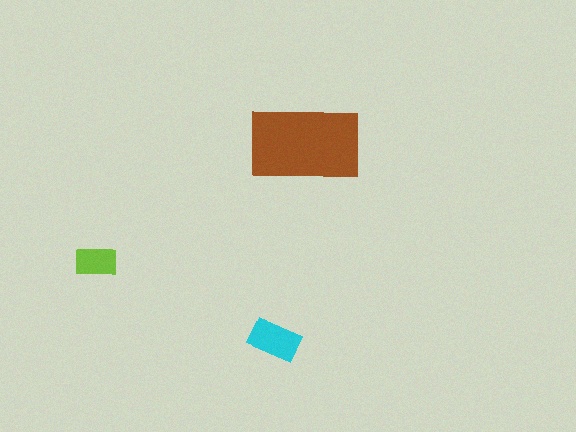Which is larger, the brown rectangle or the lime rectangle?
The brown one.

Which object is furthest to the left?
The lime rectangle is leftmost.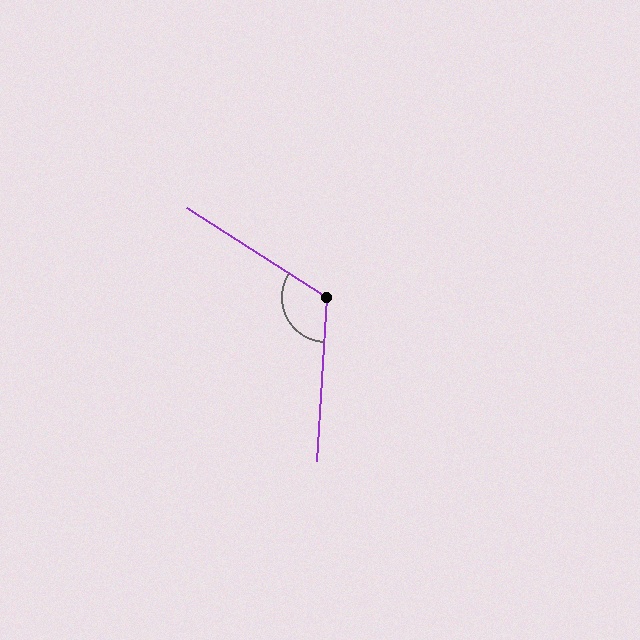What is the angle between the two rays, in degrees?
Approximately 119 degrees.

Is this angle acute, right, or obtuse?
It is obtuse.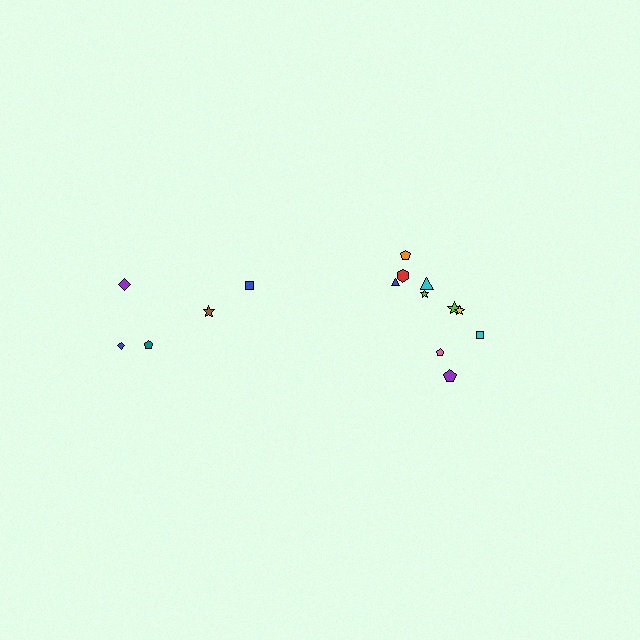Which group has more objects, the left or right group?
The right group.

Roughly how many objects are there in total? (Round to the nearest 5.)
Roughly 15 objects in total.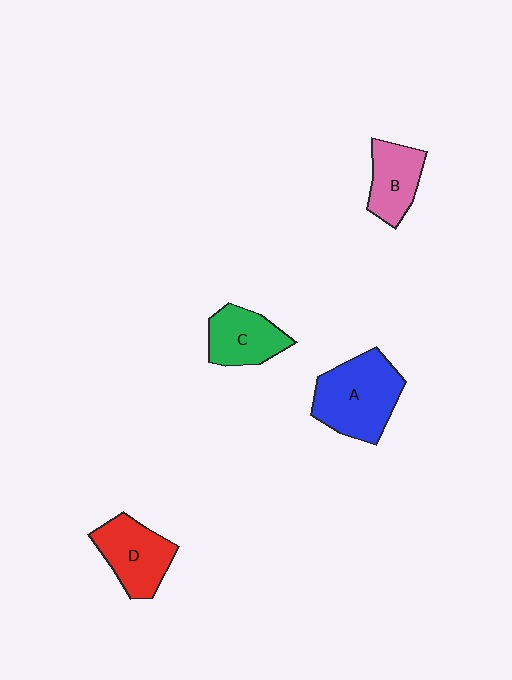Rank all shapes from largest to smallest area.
From largest to smallest: A (blue), D (red), C (green), B (pink).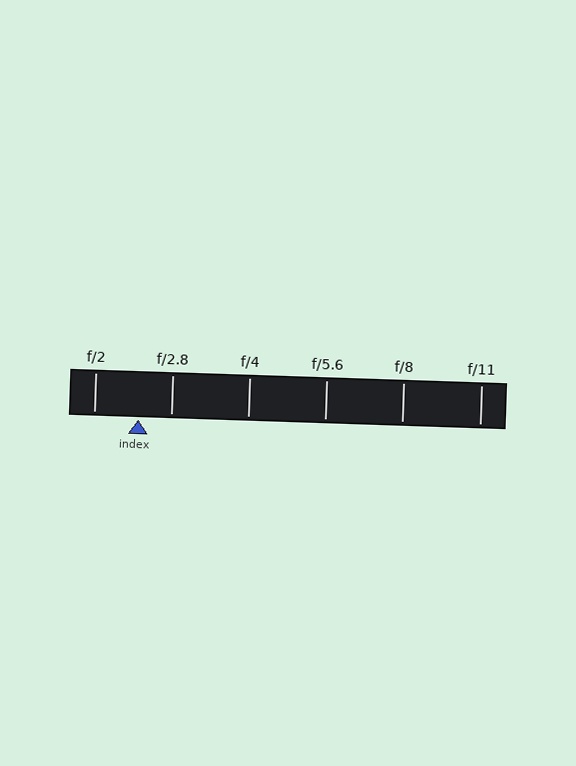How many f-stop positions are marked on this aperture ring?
There are 6 f-stop positions marked.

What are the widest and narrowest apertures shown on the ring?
The widest aperture shown is f/2 and the narrowest is f/11.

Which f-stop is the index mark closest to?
The index mark is closest to f/2.8.